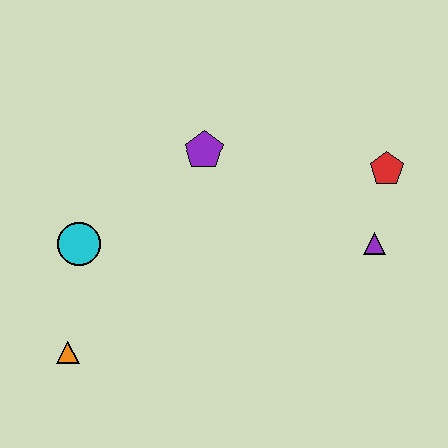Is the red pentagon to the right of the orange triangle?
Yes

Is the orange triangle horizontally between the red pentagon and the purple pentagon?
No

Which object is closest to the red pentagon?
The purple triangle is closest to the red pentagon.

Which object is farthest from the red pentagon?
The orange triangle is farthest from the red pentagon.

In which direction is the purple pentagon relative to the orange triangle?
The purple pentagon is above the orange triangle.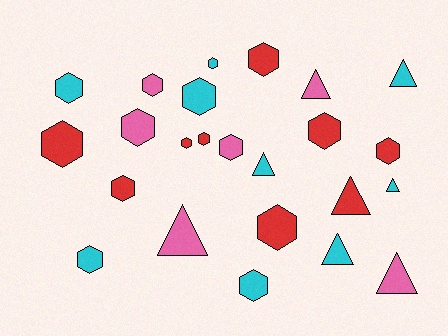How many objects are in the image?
There are 24 objects.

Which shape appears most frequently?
Hexagon, with 16 objects.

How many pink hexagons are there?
There are 3 pink hexagons.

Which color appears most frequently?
Cyan, with 9 objects.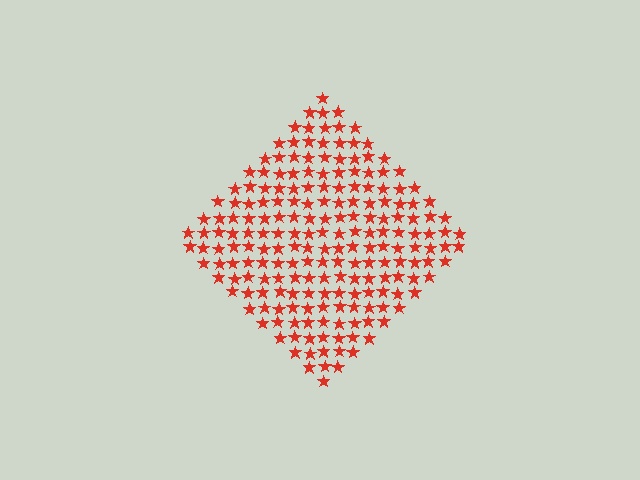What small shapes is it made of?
It is made of small stars.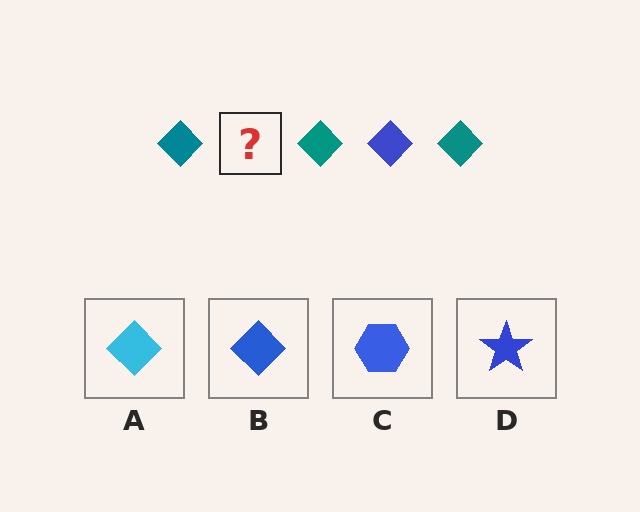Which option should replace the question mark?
Option B.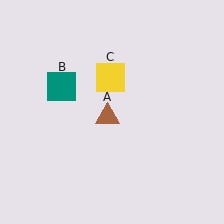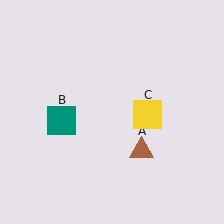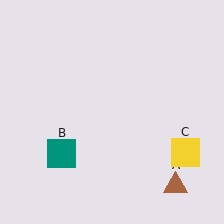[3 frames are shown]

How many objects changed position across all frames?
3 objects changed position: brown triangle (object A), teal square (object B), yellow square (object C).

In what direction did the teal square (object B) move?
The teal square (object B) moved down.